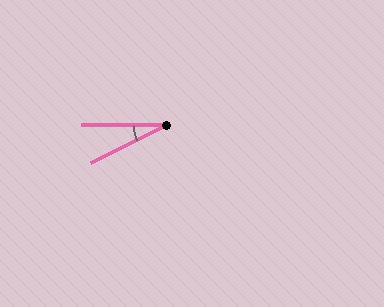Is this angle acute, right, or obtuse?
It is acute.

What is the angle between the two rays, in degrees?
Approximately 27 degrees.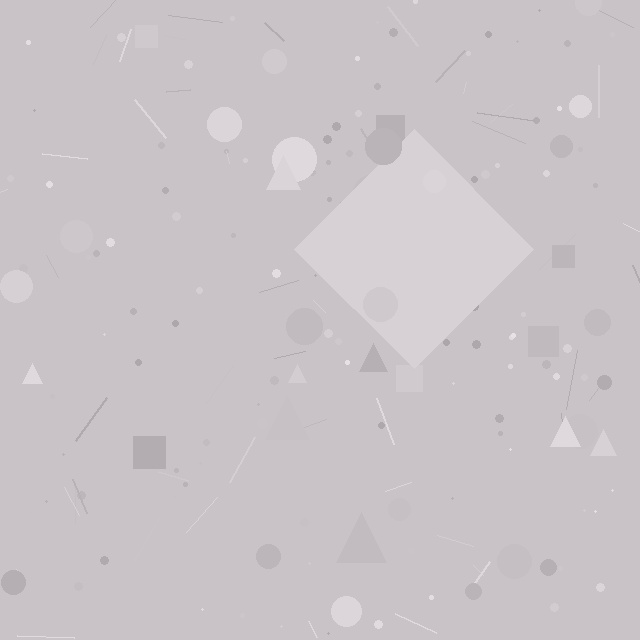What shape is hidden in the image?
A diamond is hidden in the image.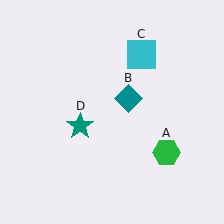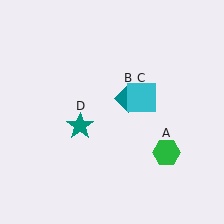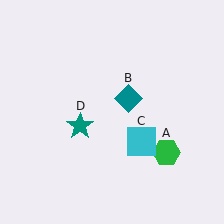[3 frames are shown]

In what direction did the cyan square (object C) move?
The cyan square (object C) moved down.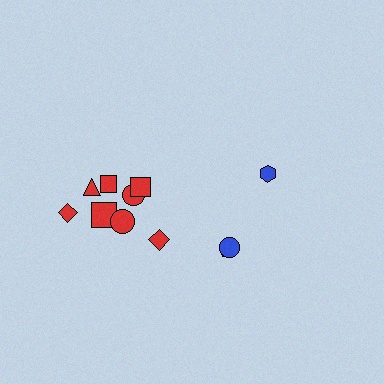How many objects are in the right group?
There are 3 objects.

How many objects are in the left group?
There are 8 objects.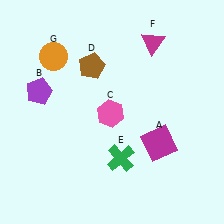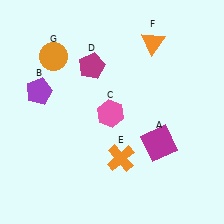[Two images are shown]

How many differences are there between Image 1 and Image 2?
There are 3 differences between the two images.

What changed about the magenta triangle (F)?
In Image 1, F is magenta. In Image 2, it changed to orange.